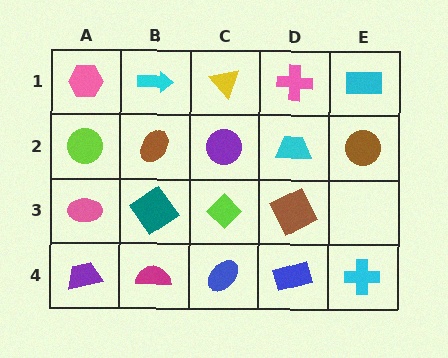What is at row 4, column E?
A cyan cross.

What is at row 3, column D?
A brown square.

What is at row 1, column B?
A cyan arrow.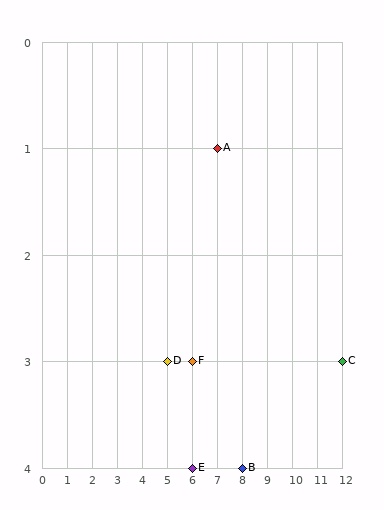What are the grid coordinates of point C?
Point C is at grid coordinates (12, 3).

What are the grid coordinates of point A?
Point A is at grid coordinates (7, 1).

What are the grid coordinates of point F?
Point F is at grid coordinates (6, 3).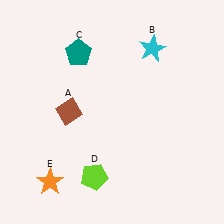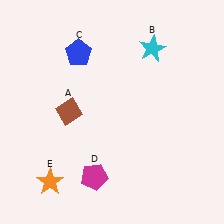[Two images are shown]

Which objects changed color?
C changed from teal to blue. D changed from lime to magenta.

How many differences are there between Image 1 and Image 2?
There are 2 differences between the two images.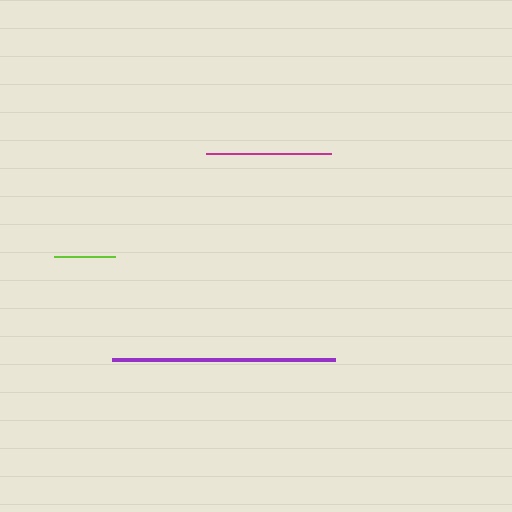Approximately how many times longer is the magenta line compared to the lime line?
The magenta line is approximately 2.1 times the length of the lime line.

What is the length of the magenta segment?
The magenta segment is approximately 125 pixels long.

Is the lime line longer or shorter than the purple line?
The purple line is longer than the lime line.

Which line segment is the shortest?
The lime line is the shortest at approximately 61 pixels.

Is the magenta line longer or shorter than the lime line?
The magenta line is longer than the lime line.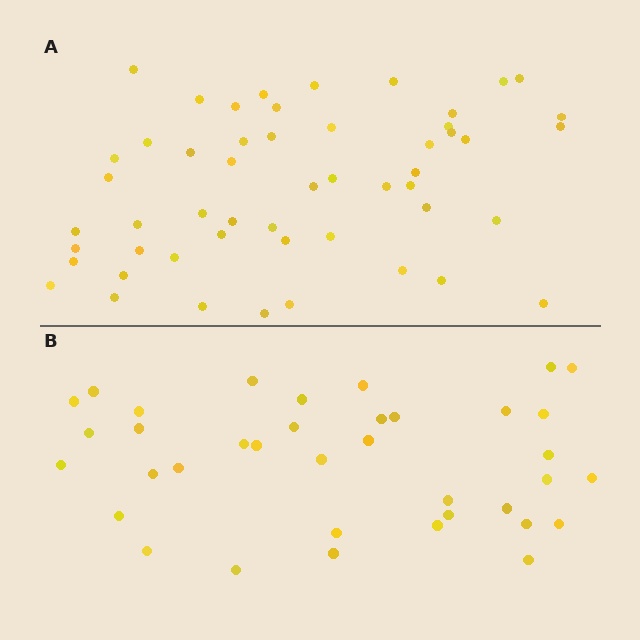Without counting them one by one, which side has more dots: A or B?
Region A (the top region) has more dots.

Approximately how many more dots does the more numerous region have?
Region A has approximately 15 more dots than region B.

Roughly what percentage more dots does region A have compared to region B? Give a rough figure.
About 40% more.